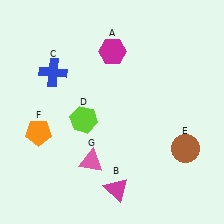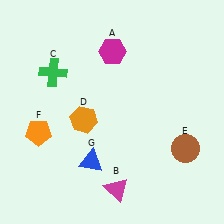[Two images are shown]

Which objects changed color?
C changed from blue to green. D changed from lime to orange. G changed from pink to blue.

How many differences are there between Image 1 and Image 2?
There are 3 differences between the two images.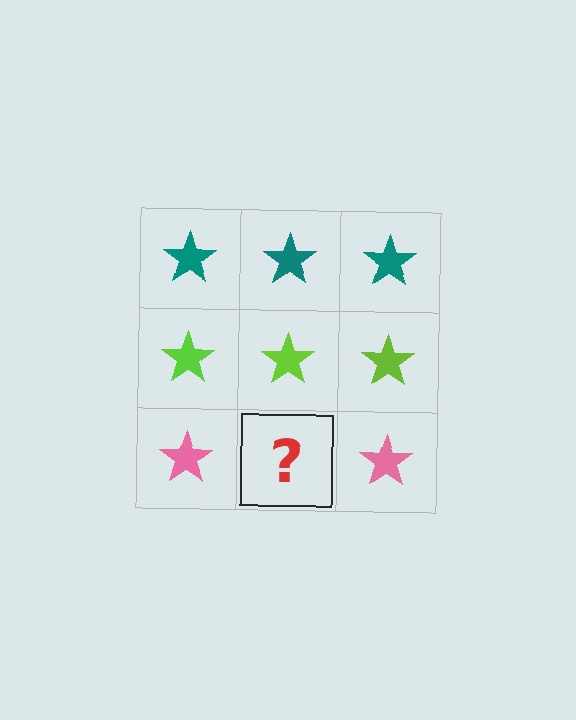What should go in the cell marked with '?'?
The missing cell should contain a pink star.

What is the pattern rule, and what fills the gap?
The rule is that each row has a consistent color. The gap should be filled with a pink star.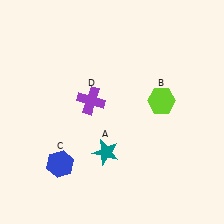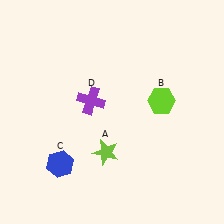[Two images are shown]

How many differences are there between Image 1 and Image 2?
There is 1 difference between the two images.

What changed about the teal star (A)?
In Image 1, A is teal. In Image 2, it changed to lime.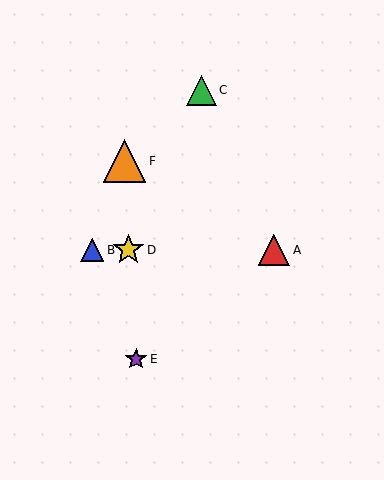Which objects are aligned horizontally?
Objects A, B, D are aligned horizontally.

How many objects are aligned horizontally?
3 objects (A, B, D) are aligned horizontally.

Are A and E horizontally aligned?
No, A is at y≈250 and E is at y≈359.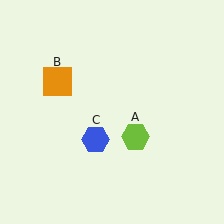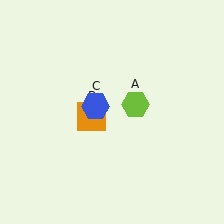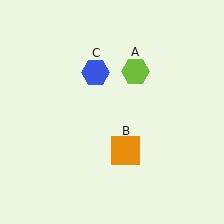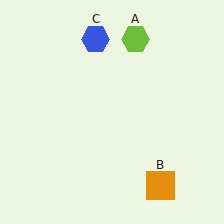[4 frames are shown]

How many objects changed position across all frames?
3 objects changed position: lime hexagon (object A), orange square (object B), blue hexagon (object C).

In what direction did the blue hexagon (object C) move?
The blue hexagon (object C) moved up.